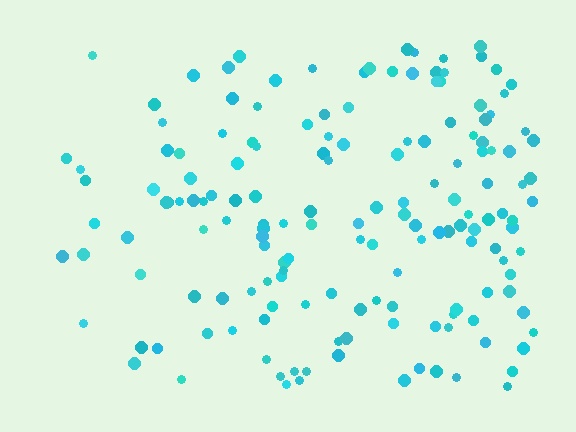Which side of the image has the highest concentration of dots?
The right.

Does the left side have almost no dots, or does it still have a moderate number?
Still a moderate number, just noticeably fewer than the right.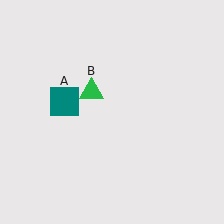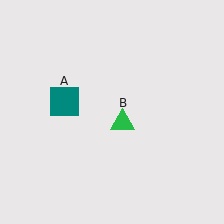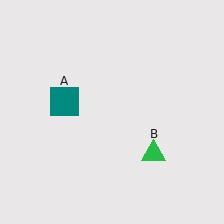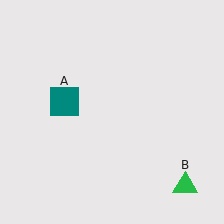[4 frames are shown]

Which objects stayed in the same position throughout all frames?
Teal square (object A) remained stationary.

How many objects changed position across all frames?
1 object changed position: green triangle (object B).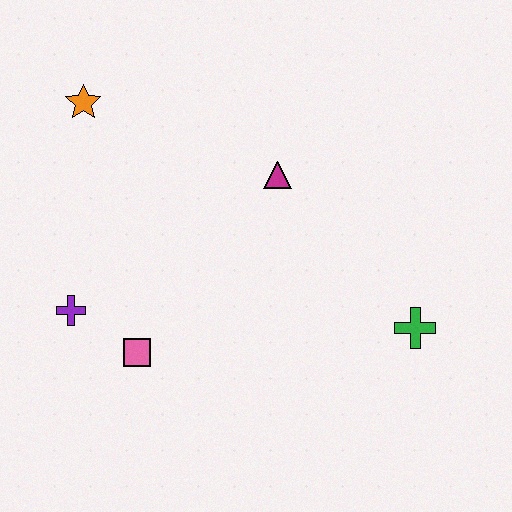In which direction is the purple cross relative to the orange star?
The purple cross is below the orange star.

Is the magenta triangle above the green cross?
Yes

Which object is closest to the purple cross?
The pink square is closest to the purple cross.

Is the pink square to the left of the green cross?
Yes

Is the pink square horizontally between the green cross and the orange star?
Yes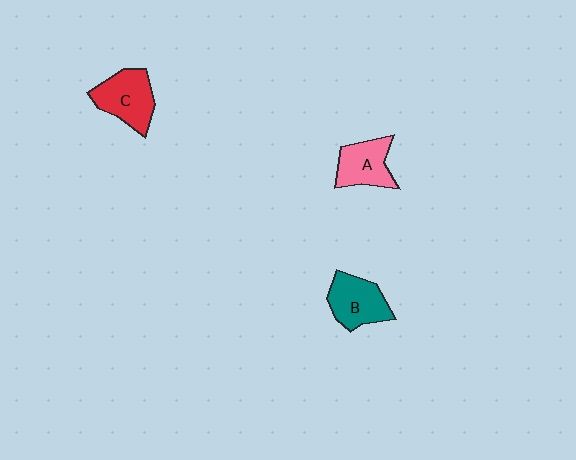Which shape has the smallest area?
Shape A (pink).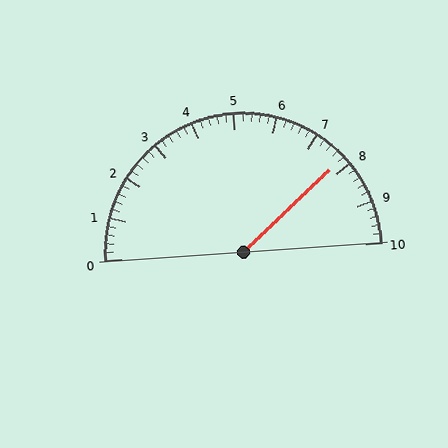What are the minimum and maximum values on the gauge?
The gauge ranges from 0 to 10.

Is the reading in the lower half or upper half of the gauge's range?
The reading is in the upper half of the range (0 to 10).